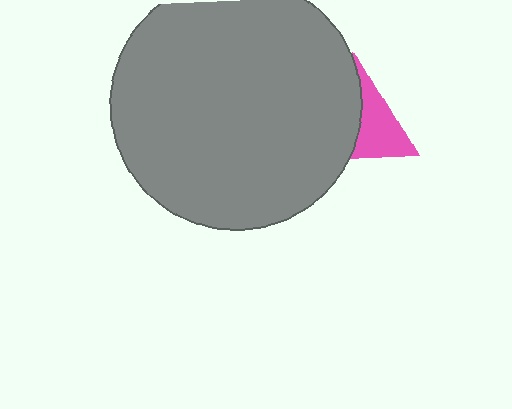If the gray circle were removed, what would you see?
You would see the complete pink triangle.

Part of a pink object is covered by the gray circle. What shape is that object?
It is a triangle.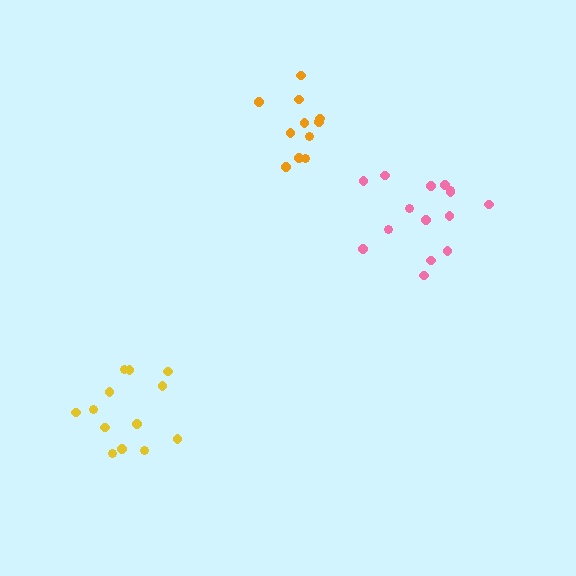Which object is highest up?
The orange cluster is topmost.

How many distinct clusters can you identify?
There are 3 distinct clusters.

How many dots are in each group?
Group 1: 13 dots, Group 2: 15 dots, Group 3: 11 dots (39 total).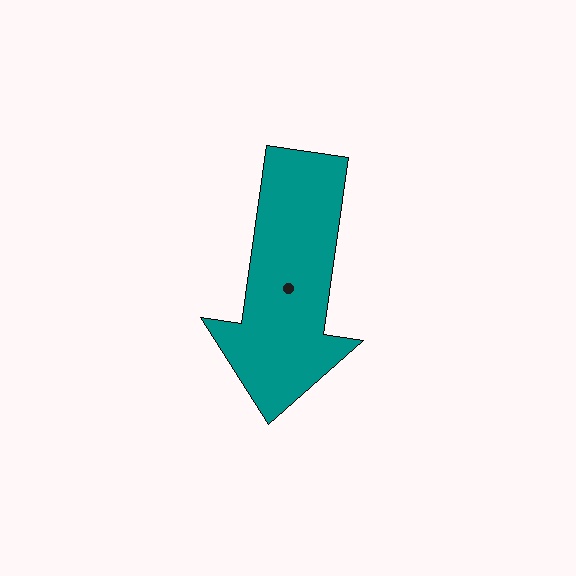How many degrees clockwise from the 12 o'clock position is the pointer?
Approximately 188 degrees.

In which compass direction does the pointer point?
South.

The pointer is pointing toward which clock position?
Roughly 6 o'clock.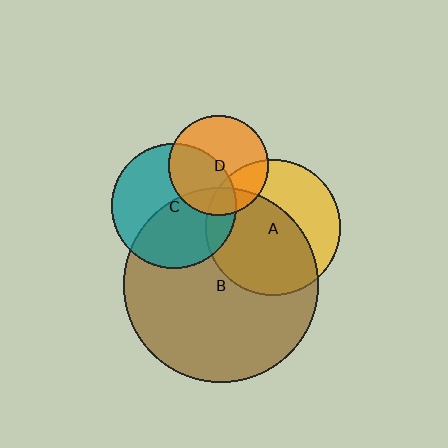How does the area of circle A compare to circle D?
Approximately 1.8 times.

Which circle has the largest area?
Circle B (brown).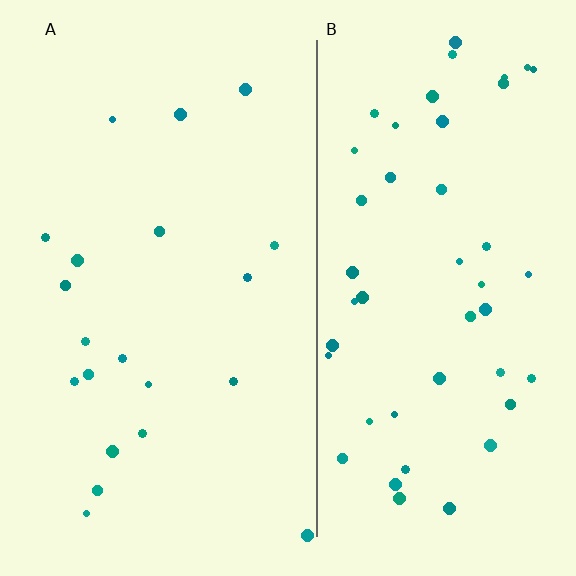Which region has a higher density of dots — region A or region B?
B (the right).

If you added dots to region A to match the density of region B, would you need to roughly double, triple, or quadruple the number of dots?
Approximately double.